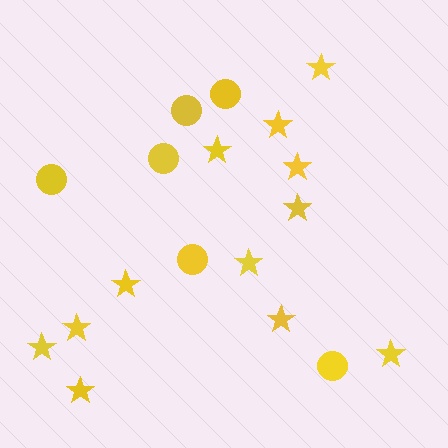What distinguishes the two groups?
There are 2 groups: one group of circles (6) and one group of stars (12).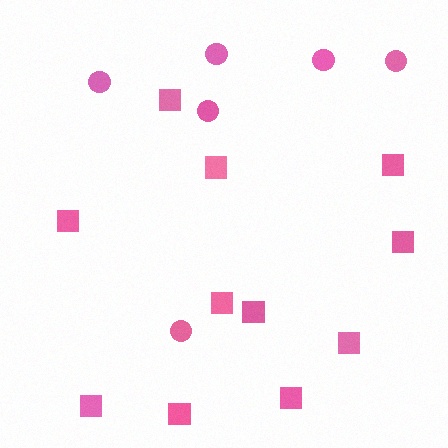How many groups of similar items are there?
There are 2 groups: one group of squares (11) and one group of circles (6).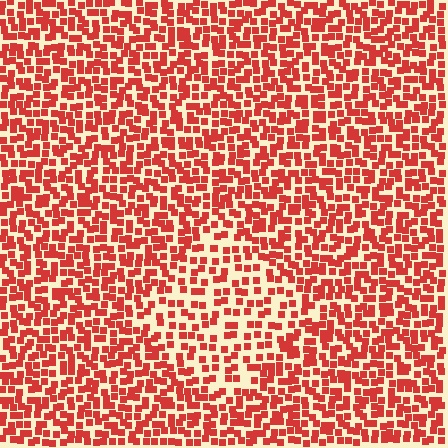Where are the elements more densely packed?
The elements are more densely packed outside the diamond boundary.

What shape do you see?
I see a diamond.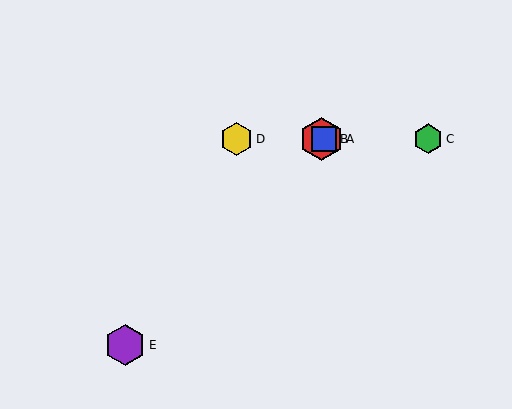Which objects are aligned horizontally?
Objects A, B, C, D are aligned horizontally.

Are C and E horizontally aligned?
No, C is at y≈139 and E is at y≈345.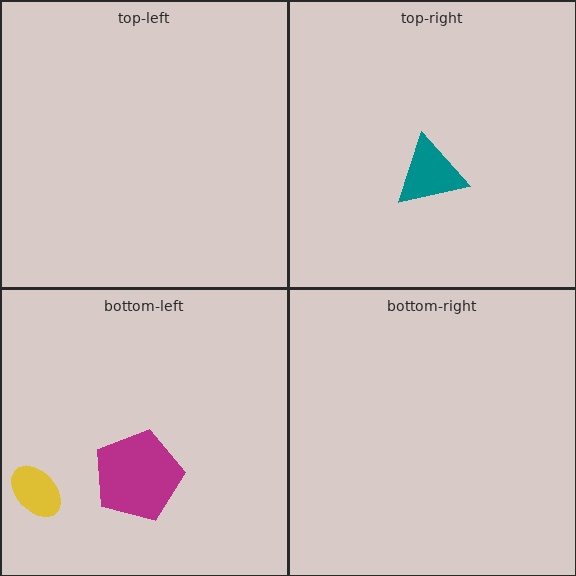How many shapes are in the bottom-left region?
2.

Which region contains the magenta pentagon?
The bottom-left region.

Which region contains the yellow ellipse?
The bottom-left region.